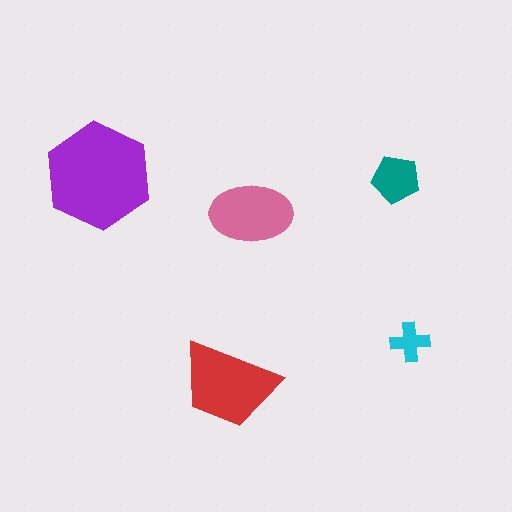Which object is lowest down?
The red trapezoid is bottommost.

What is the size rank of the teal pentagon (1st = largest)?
4th.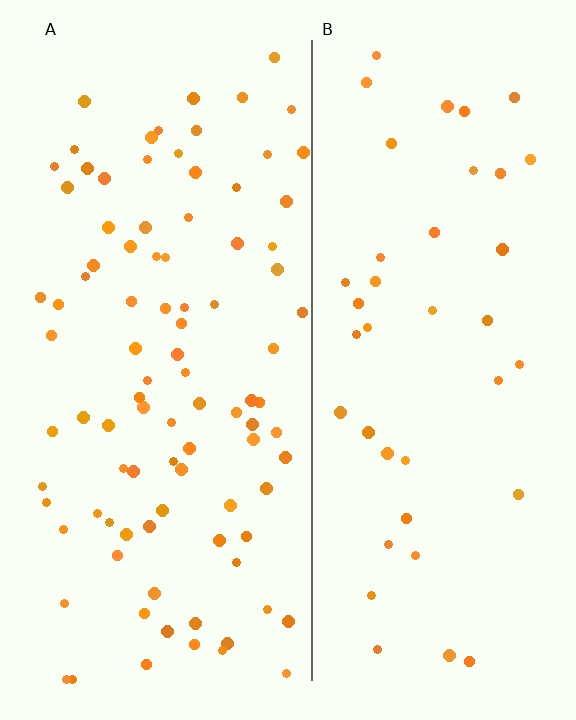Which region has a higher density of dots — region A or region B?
A (the left).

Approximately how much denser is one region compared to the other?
Approximately 2.3× — region A over region B.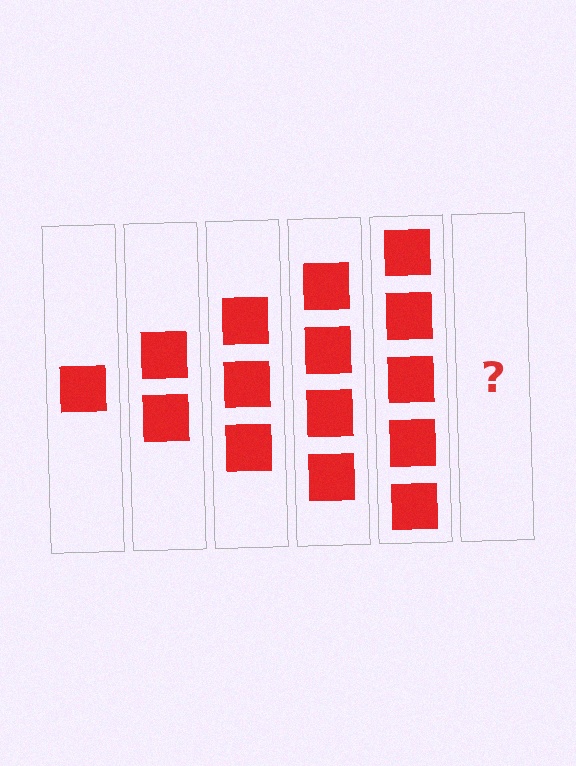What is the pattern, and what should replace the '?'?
The pattern is that each step adds one more square. The '?' should be 6 squares.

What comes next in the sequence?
The next element should be 6 squares.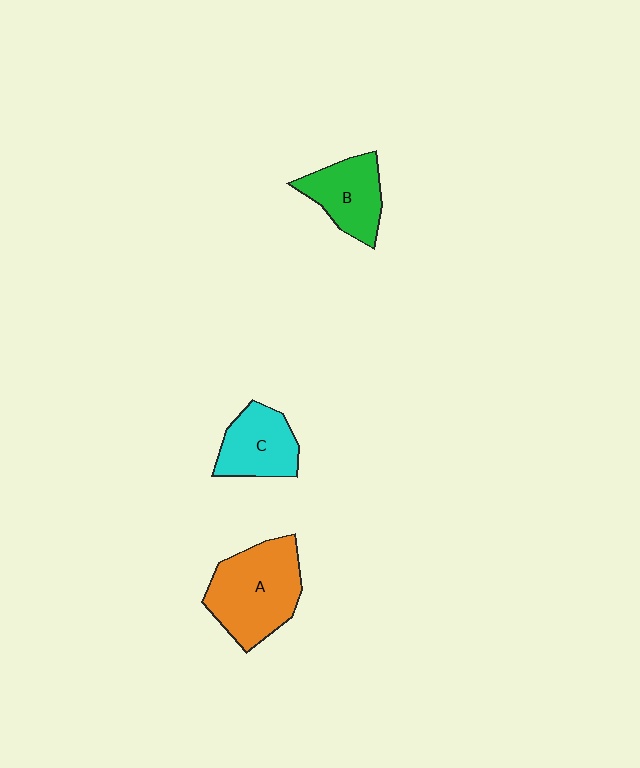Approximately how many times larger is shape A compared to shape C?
Approximately 1.6 times.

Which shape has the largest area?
Shape A (orange).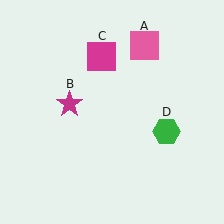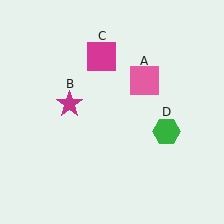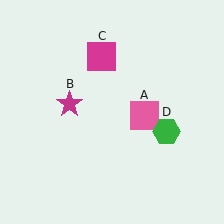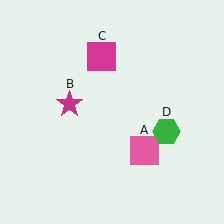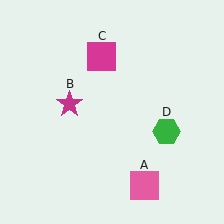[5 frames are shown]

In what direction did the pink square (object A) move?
The pink square (object A) moved down.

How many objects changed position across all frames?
1 object changed position: pink square (object A).